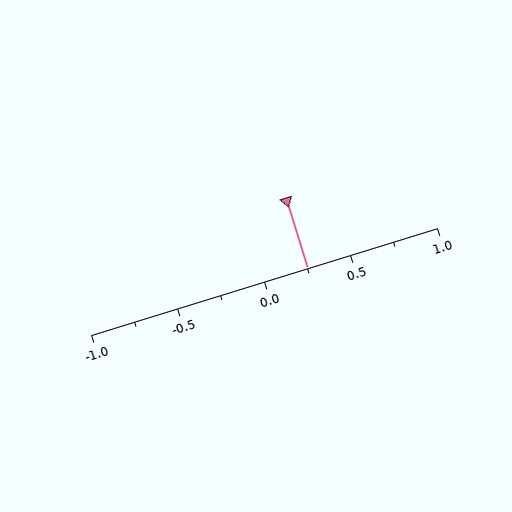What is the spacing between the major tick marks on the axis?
The major ticks are spaced 0.5 apart.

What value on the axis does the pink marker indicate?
The marker indicates approximately 0.25.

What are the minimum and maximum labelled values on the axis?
The axis runs from -1.0 to 1.0.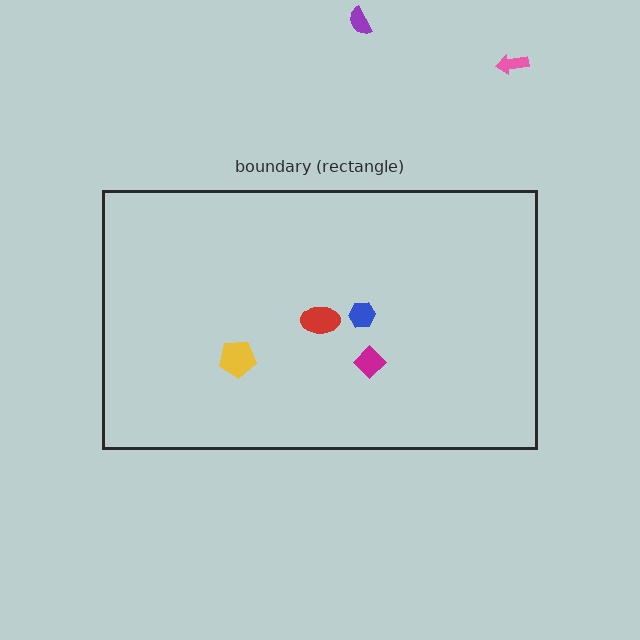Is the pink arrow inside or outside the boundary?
Outside.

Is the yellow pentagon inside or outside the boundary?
Inside.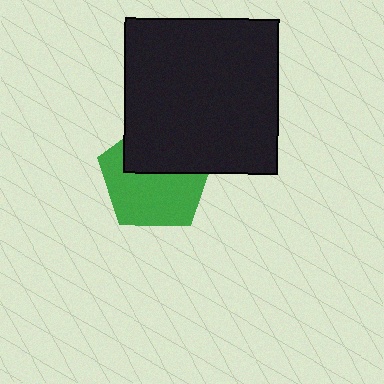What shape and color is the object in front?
The object in front is a black square.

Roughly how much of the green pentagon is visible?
About half of it is visible (roughly 60%).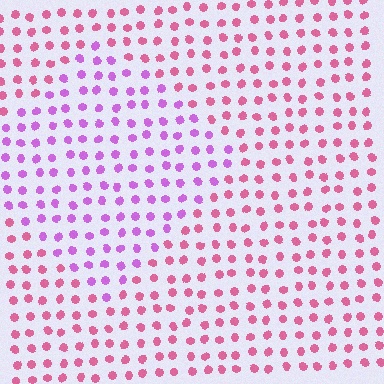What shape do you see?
I see a diamond.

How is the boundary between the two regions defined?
The boundary is defined purely by a slight shift in hue (about 42 degrees). Spacing, size, and orientation are identical on both sides.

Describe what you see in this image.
The image is filled with small pink elements in a uniform arrangement. A diamond-shaped region is visible where the elements are tinted to a slightly different hue, forming a subtle color boundary.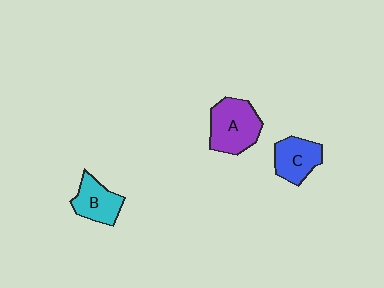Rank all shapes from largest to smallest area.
From largest to smallest: A (purple), C (blue), B (cyan).